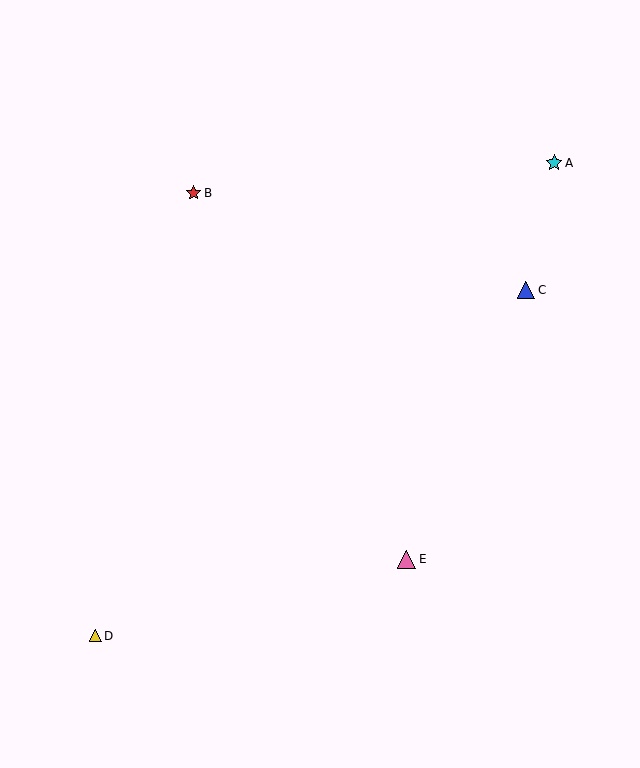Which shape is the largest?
The pink triangle (labeled E) is the largest.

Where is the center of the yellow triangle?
The center of the yellow triangle is at (95, 636).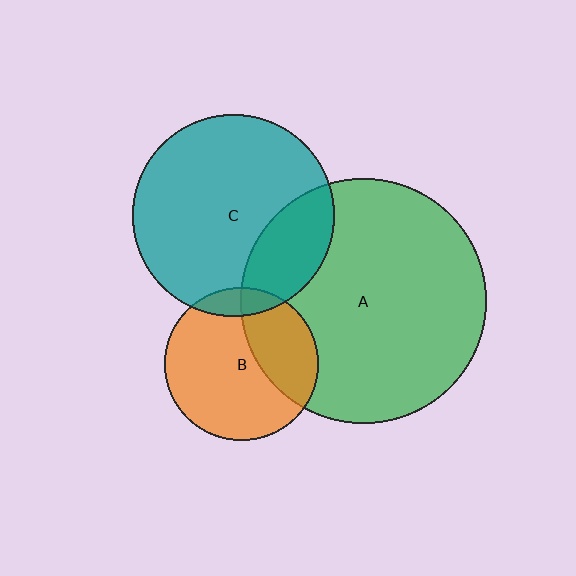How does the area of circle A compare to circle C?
Approximately 1.5 times.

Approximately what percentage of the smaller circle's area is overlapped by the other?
Approximately 10%.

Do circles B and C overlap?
Yes.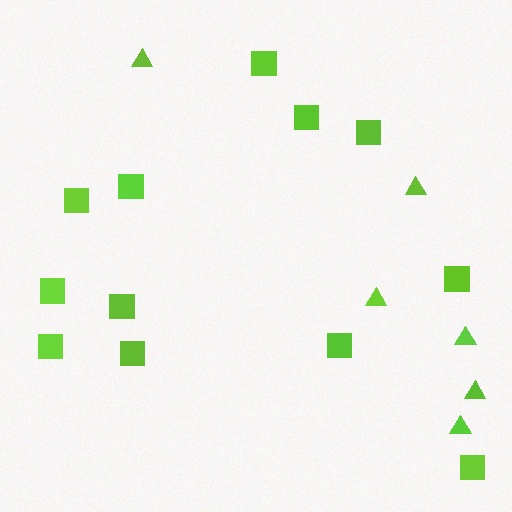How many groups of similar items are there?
There are 2 groups: one group of triangles (6) and one group of squares (12).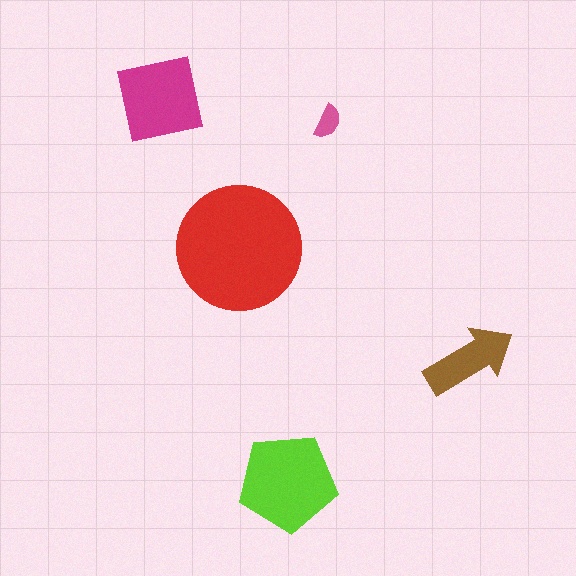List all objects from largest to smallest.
The red circle, the lime pentagon, the magenta square, the brown arrow, the pink semicircle.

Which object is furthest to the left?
The magenta square is leftmost.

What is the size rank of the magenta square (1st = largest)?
3rd.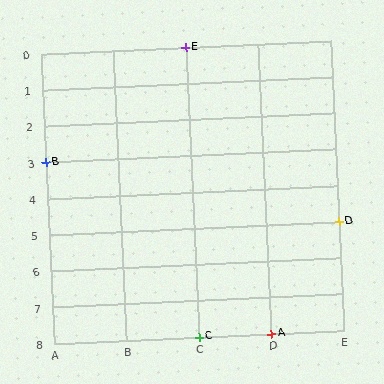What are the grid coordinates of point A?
Point A is at grid coordinates (D, 8).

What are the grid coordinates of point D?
Point D is at grid coordinates (E, 5).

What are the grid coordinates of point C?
Point C is at grid coordinates (C, 8).